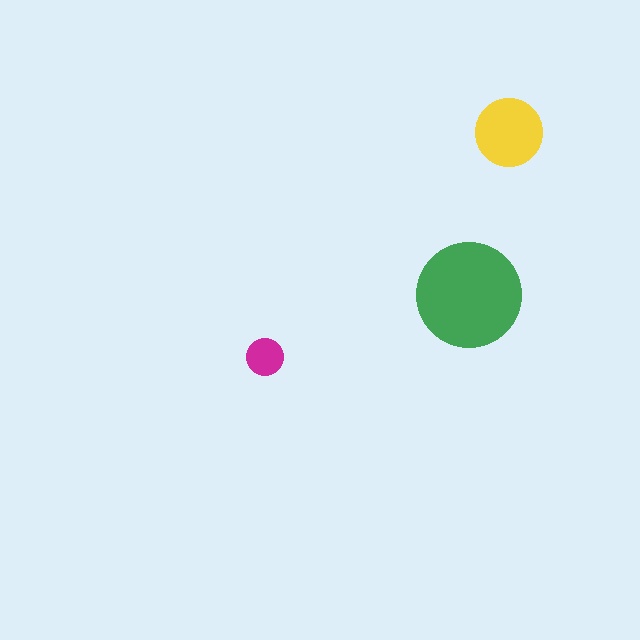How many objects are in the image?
There are 3 objects in the image.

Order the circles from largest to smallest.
the green one, the yellow one, the magenta one.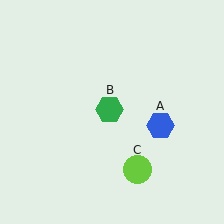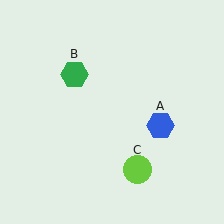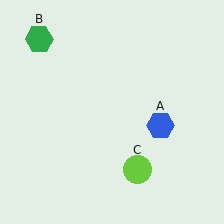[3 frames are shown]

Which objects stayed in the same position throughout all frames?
Blue hexagon (object A) and lime circle (object C) remained stationary.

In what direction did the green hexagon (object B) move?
The green hexagon (object B) moved up and to the left.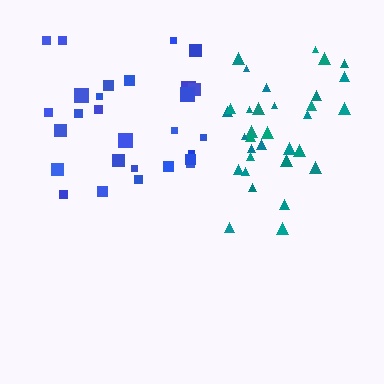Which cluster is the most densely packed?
Teal.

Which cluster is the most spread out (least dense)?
Blue.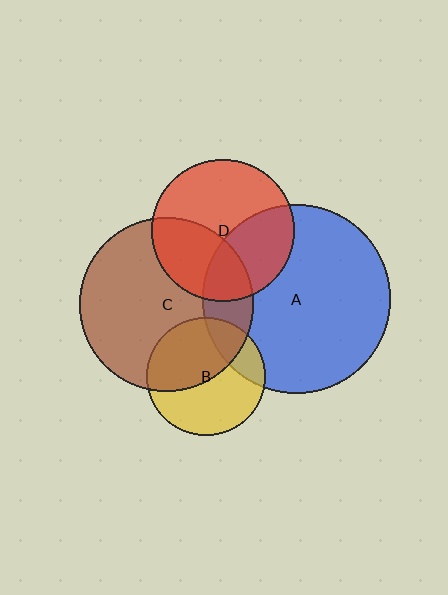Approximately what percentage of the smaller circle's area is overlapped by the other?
Approximately 35%.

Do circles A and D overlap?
Yes.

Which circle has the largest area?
Circle A (blue).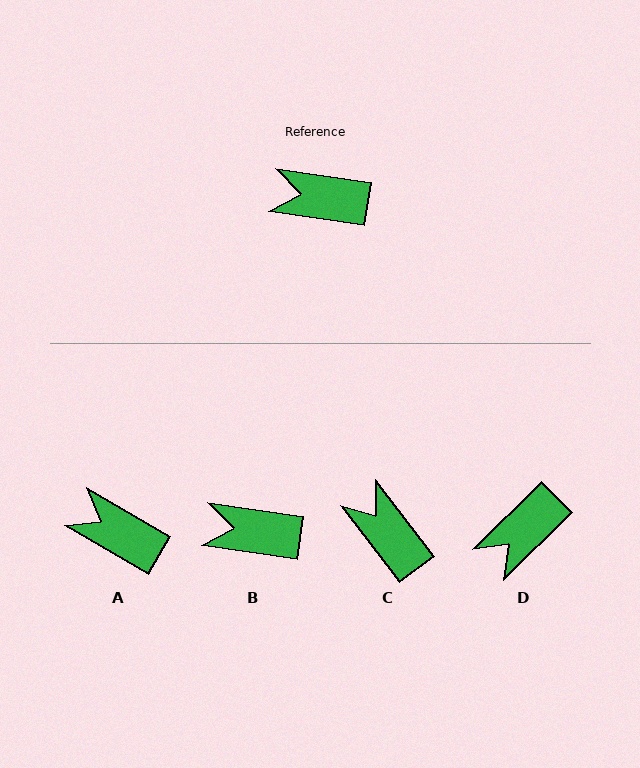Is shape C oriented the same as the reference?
No, it is off by about 44 degrees.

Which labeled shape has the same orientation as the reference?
B.